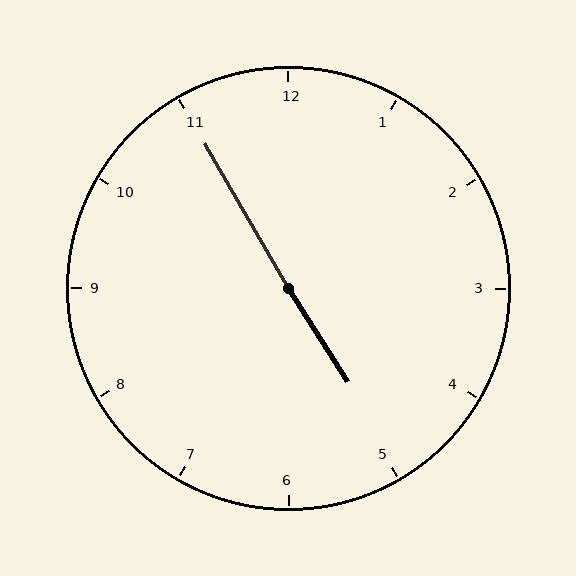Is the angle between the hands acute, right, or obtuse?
It is obtuse.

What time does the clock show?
4:55.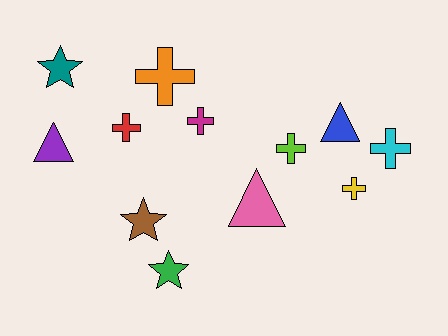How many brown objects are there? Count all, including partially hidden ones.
There is 1 brown object.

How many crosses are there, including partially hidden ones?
There are 6 crosses.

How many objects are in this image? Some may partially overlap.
There are 12 objects.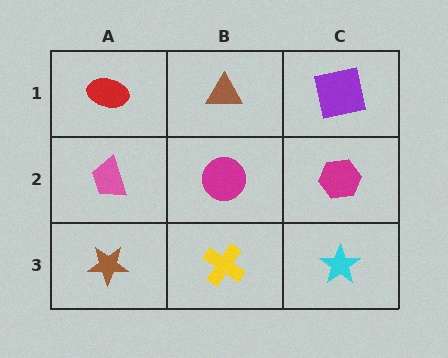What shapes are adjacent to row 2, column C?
A purple square (row 1, column C), a cyan star (row 3, column C), a magenta circle (row 2, column B).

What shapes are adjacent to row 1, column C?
A magenta hexagon (row 2, column C), a brown triangle (row 1, column B).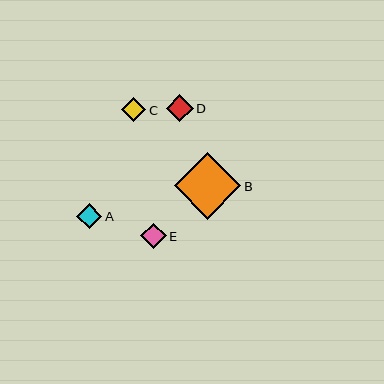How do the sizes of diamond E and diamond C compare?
Diamond E and diamond C are approximately the same size.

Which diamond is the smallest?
Diamond C is the smallest with a size of approximately 24 pixels.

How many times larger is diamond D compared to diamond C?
Diamond D is approximately 1.1 times the size of diamond C.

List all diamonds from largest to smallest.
From largest to smallest: B, D, E, A, C.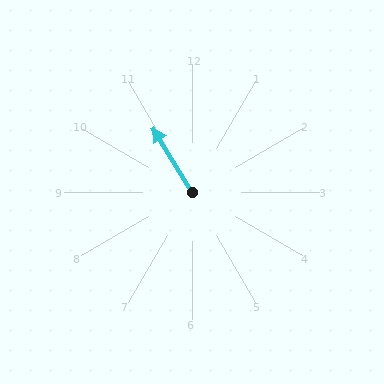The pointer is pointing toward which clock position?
Roughly 11 o'clock.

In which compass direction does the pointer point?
Northwest.